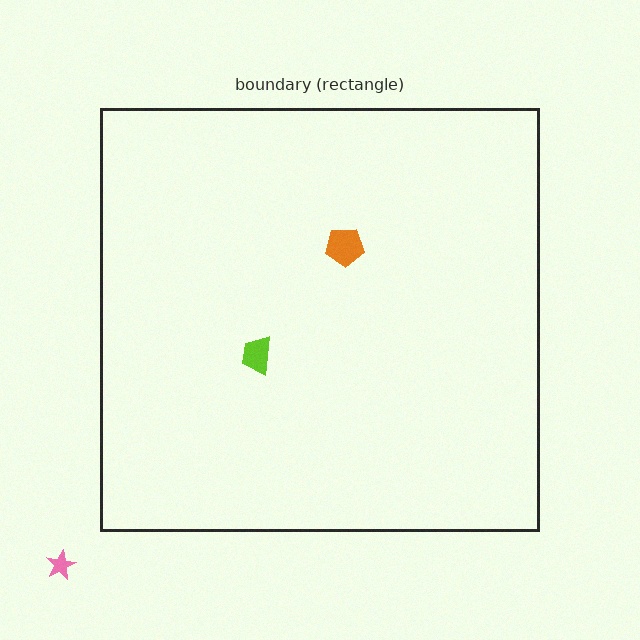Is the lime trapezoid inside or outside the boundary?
Inside.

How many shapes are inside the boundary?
2 inside, 1 outside.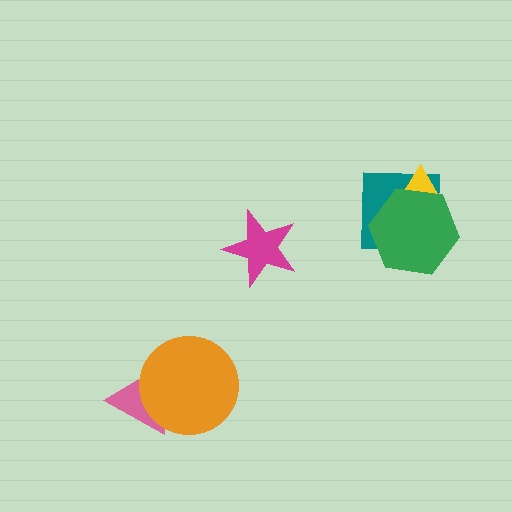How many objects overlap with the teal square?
2 objects overlap with the teal square.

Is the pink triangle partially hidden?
Yes, it is partially covered by another shape.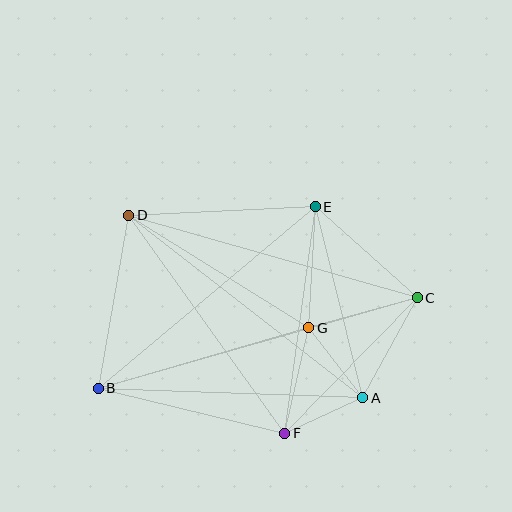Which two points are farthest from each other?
Points B and C are farthest from each other.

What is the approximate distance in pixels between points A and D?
The distance between A and D is approximately 296 pixels.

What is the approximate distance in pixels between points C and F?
The distance between C and F is approximately 190 pixels.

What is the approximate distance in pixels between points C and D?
The distance between C and D is approximately 300 pixels.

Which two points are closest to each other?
Points A and F are closest to each other.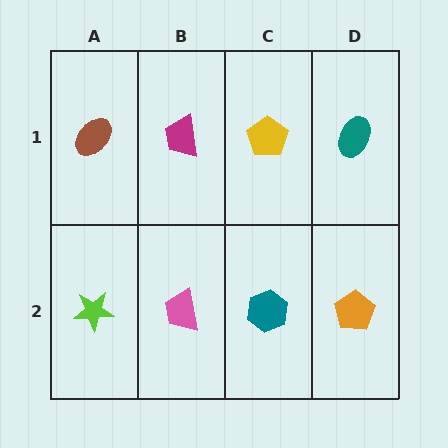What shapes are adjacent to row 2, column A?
A brown ellipse (row 1, column A), a pink trapezoid (row 2, column B).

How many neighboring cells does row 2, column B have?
3.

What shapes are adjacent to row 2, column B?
A magenta trapezoid (row 1, column B), a lime star (row 2, column A), a teal hexagon (row 2, column C).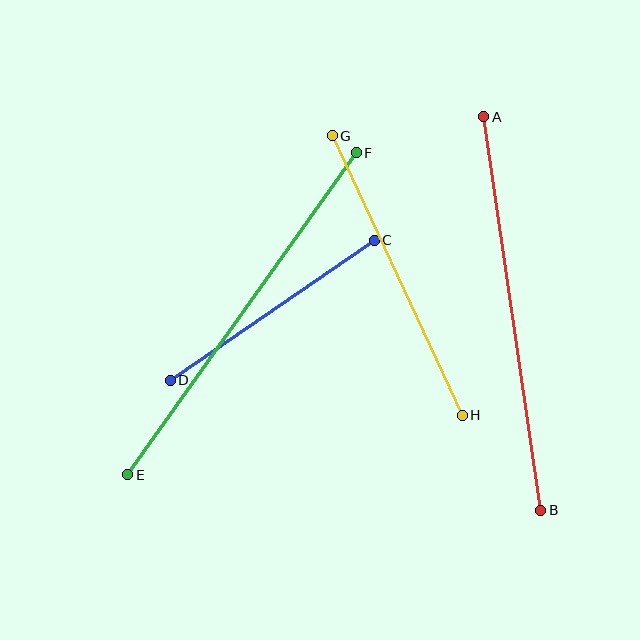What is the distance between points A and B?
The distance is approximately 398 pixels.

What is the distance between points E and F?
The distance is approximately 395 pixels.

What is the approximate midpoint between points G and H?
The midpoint is at approximately (397, 275) pixels.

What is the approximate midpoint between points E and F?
The midpoint is at approximately (242, 314) pixels.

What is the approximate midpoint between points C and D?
The midpoint is at approximately (272, 310) pixels.